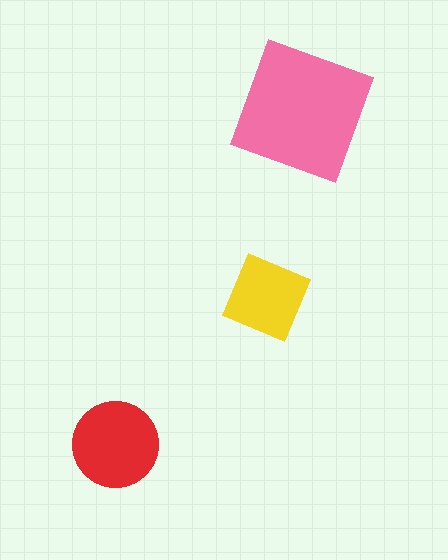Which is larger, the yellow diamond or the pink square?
The pink square.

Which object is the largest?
The pink square.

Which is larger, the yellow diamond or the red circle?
The red circle.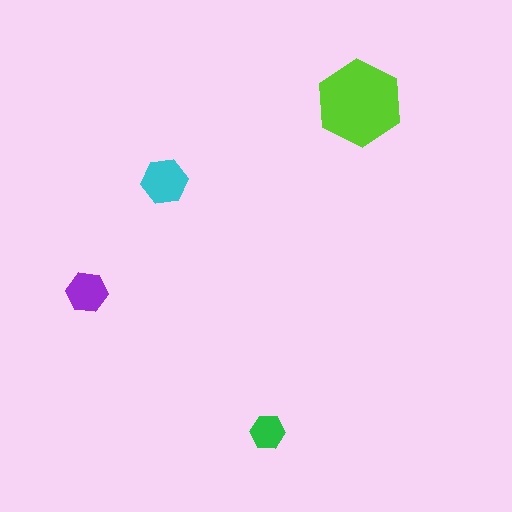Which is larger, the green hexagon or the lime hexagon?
The lime one.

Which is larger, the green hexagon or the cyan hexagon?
The cyan one.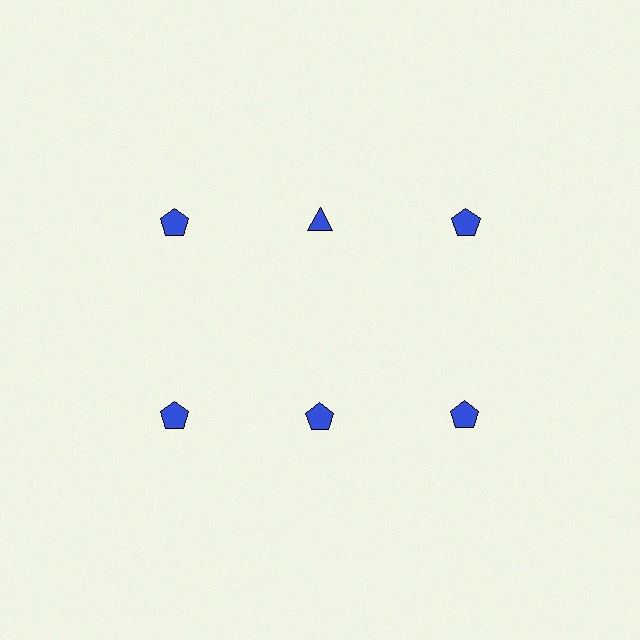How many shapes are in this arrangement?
There are 6 shapes arranged in a grid pattern.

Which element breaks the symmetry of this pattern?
The blue triangle in the top row, second from left column breaks the symmetry. All other shapes are blue pentagons.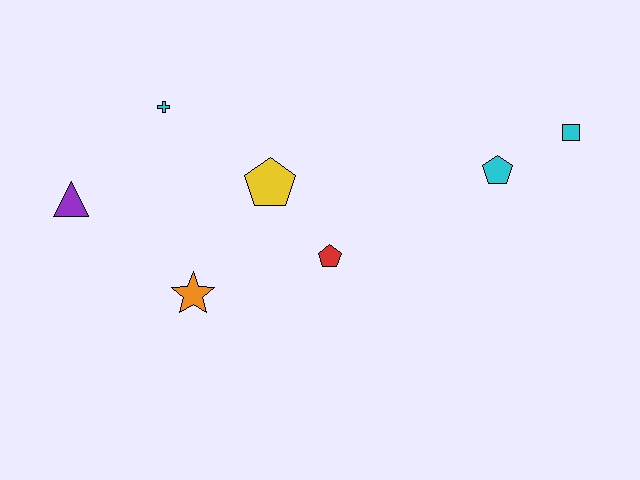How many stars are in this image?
There is 1 star.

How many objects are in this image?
There are 7 objects.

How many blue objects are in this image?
There are no blue objects.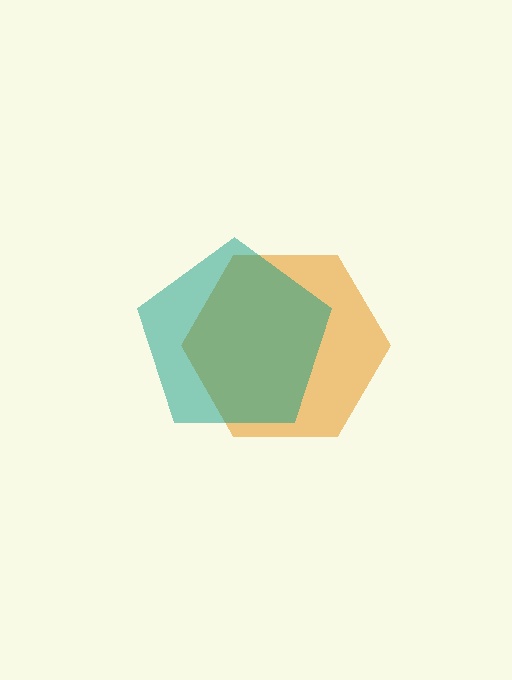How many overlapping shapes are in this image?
There are 2 overlapping shapes in the image.